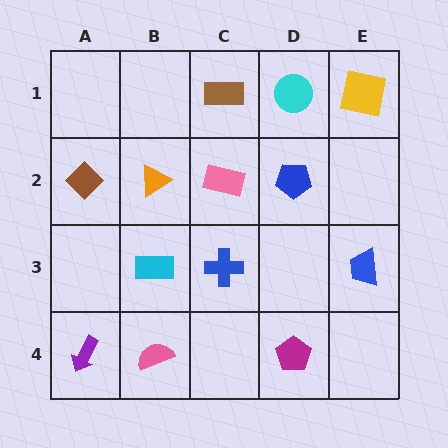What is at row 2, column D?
A blue pentagon.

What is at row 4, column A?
A purple arrow.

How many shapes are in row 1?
3 shapes.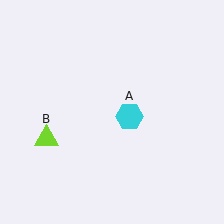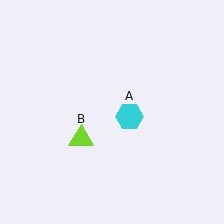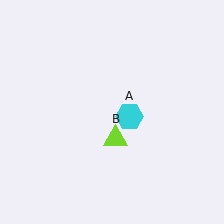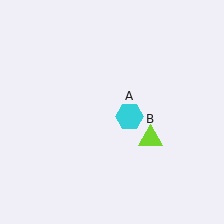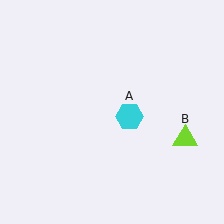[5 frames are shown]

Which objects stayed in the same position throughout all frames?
Cyan hexagon (object A) remained stationary.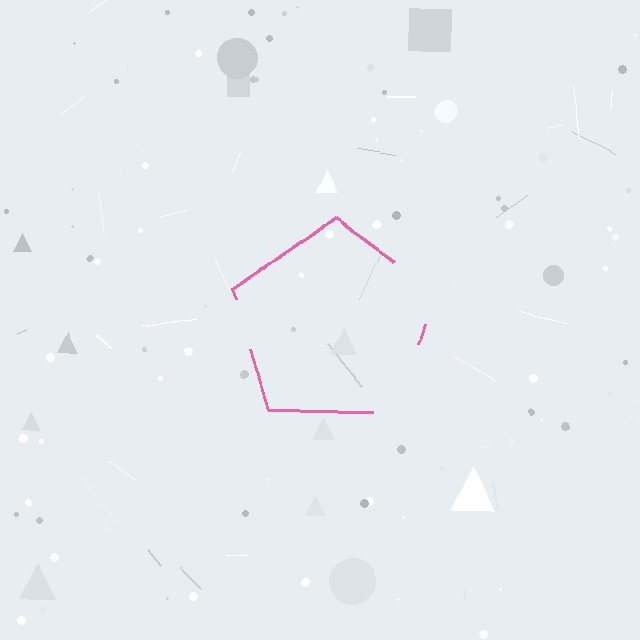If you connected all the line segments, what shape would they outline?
They would outline a pentagon.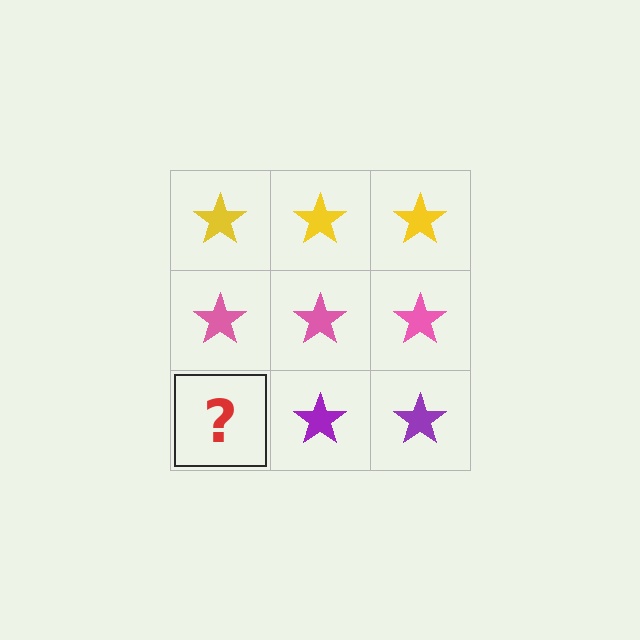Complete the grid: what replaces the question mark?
The question mark should be replaced with a purple star.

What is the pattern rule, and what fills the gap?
The rule is that each row has a consistent color. The gap should be filled with a purple star.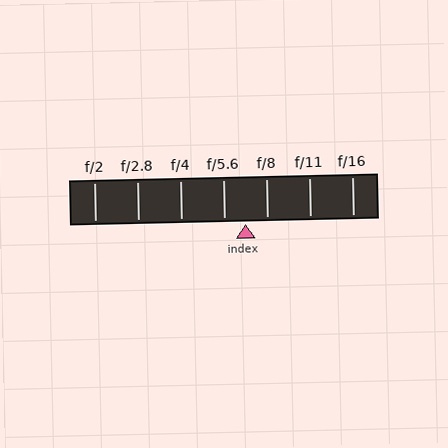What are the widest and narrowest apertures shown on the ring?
The widest aperture shown is f/2 and the narrowest is f/16.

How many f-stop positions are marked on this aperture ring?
There are 7 f-stop positions marked.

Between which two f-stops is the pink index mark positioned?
The index mark is between f/5.6 and f/8.